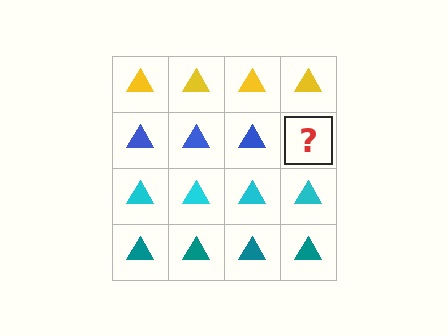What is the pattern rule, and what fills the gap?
The rule is that each row has a consistent color. The gap should be filled with a blue triangle.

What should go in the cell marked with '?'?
The missing cell should contain a blue triangle.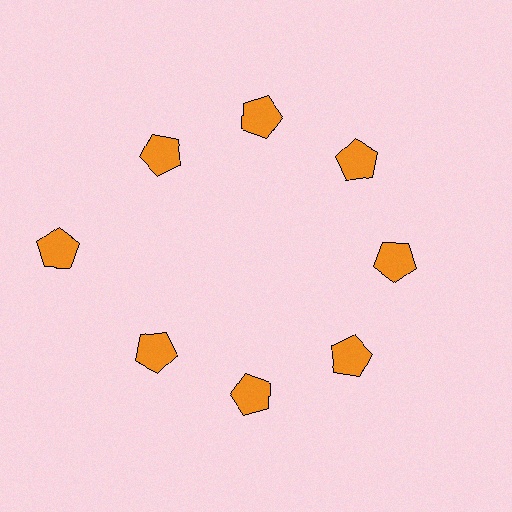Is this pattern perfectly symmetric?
No. The 8 orange pentagons are arranged in a ring, but one element near the 9 o'clock position is pushed outward from the center, breaking the 8-fold rotational symmetry.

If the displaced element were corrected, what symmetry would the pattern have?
It would have 8-fold rotational symmetry — the pattern would map onto itself every 45 degrees.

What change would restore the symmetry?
The symmetry would be restored by moving it inward, back onto the ring so that all 8 pentagons sit at equal angles and equal distance from the center.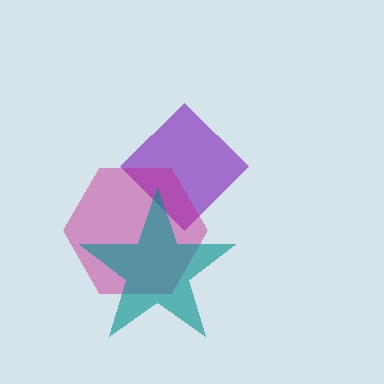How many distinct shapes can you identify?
There are 3 distinct shapes: a purple diamond, a magenta hexagon, a teal star.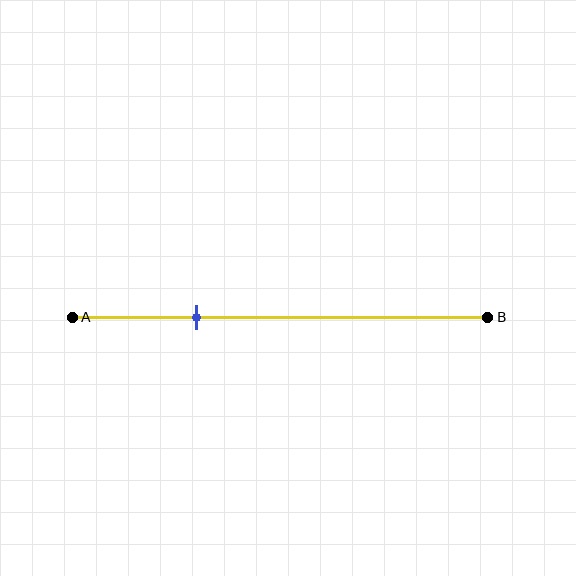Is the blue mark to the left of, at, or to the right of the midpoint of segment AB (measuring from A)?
The blue mark is to the left of the midpoint of segment AB.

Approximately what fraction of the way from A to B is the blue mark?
The blue mark is approximately 30% of the way from A to B.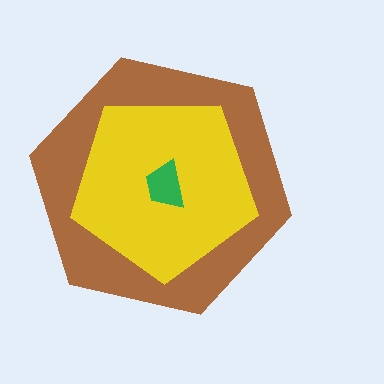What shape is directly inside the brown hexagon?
The yellow pentagon.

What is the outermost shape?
The brown hexagon.